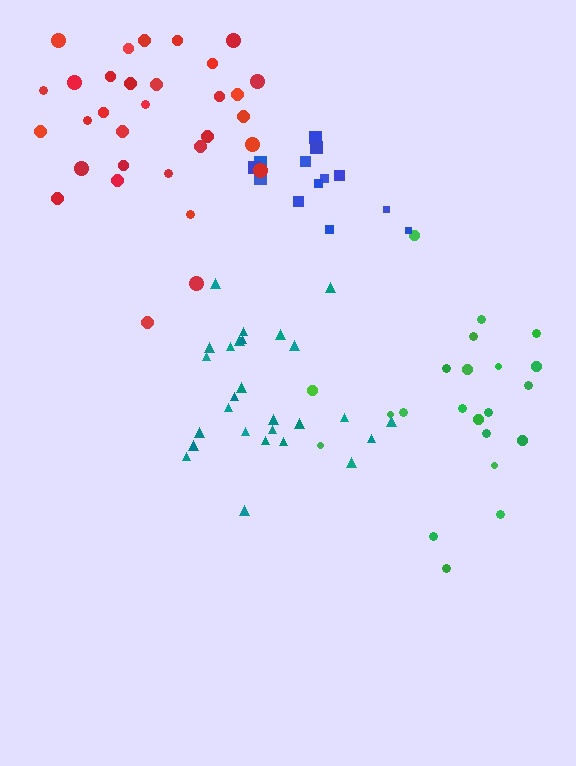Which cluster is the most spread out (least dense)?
Green.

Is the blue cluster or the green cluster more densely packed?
Blue.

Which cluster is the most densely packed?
Blue.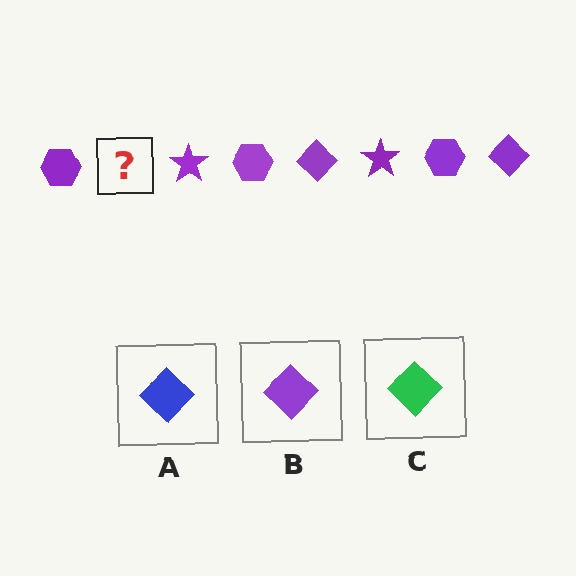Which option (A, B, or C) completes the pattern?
B.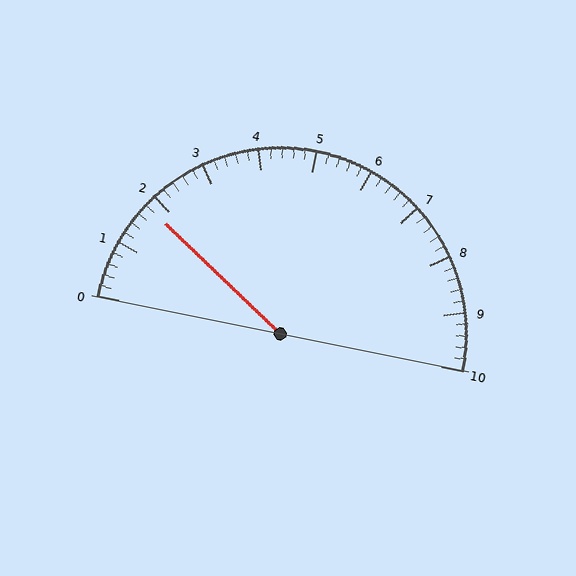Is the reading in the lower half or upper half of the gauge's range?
The reading is in the lower half of the range (0 to 10).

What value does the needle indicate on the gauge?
The needle indicates approximately 1.8.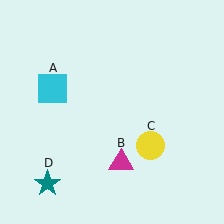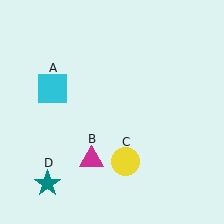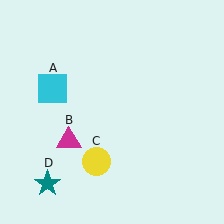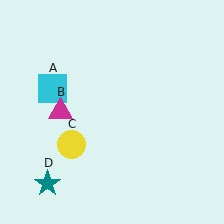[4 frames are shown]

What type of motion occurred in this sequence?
The magenta triangle (object B), yellow circle (object C) rotated clockwise around the center of the scene.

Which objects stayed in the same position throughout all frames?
Cyan square (object A) and teal star (object D) remained stationary.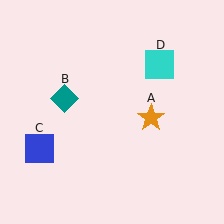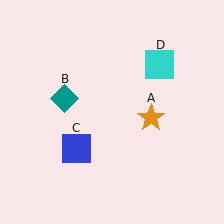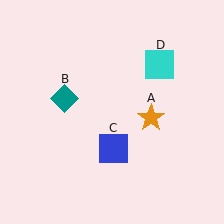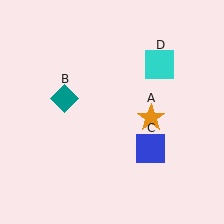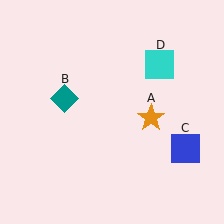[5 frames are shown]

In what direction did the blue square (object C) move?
The blue square (object C) moved right.